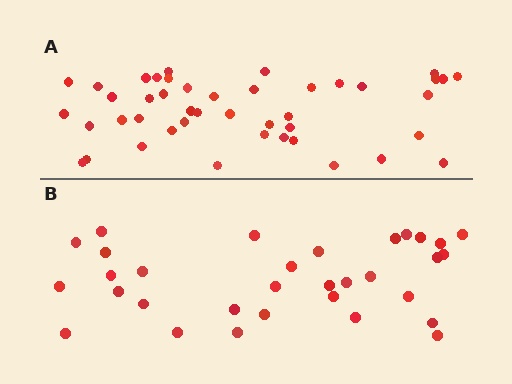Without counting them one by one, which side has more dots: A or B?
Region A (the top region) has more dots.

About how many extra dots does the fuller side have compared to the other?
Region A has roughly 12 or so more dots than region B.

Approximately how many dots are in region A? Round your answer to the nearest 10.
About 40 dots. (The exact count is 44, which rounds to 40.)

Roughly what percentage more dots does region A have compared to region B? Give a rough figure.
About 40% more.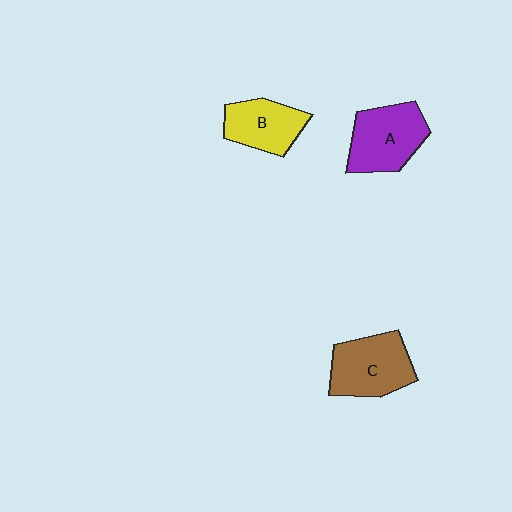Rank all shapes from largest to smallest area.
From largest to smallest: C (brown), A (purple), B (yellow).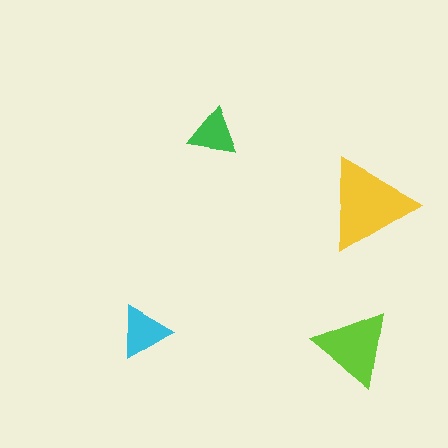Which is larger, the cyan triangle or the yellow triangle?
The yellow one.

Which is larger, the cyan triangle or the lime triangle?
The lime one.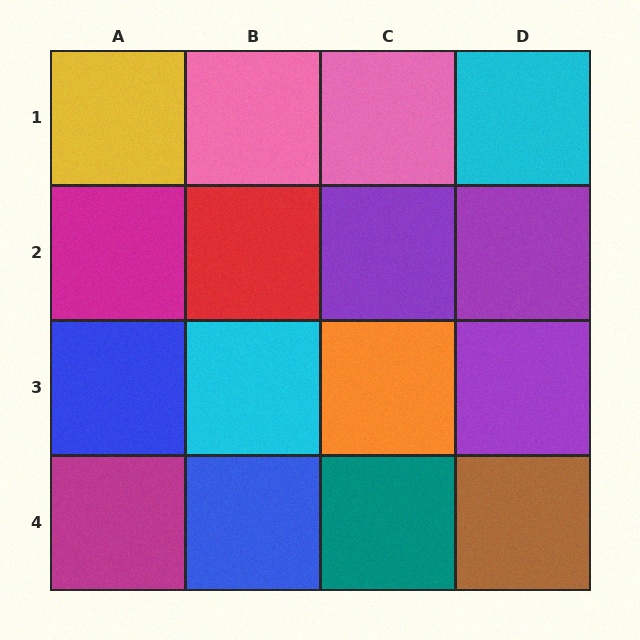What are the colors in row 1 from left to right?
Yellow, pink, pink, cyan.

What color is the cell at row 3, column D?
Purple.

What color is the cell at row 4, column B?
Blue.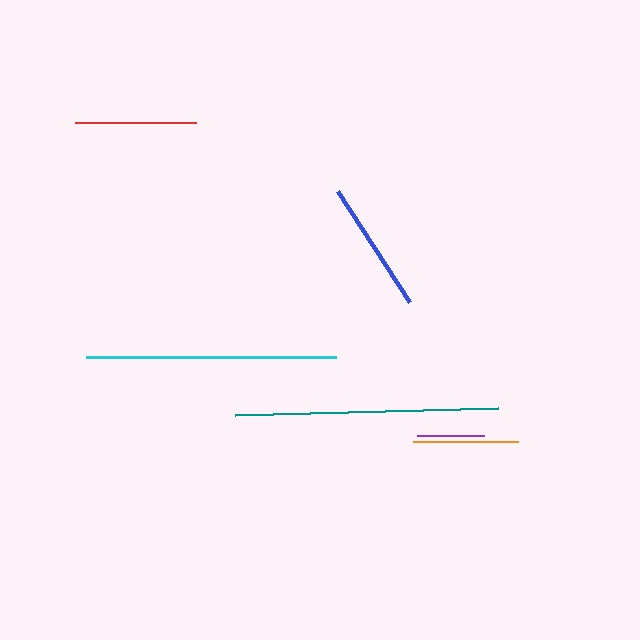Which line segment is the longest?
The teal line is the longest at approximately 264 pixels.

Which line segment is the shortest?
The purple line is the shortest at approximately 67 pixels.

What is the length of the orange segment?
The orange segment is approximately 105 pixels long.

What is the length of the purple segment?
The purple segment is approximately 67 pixels long.